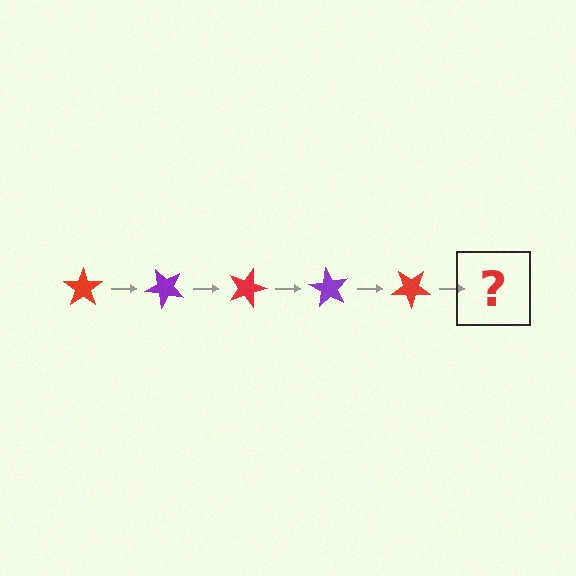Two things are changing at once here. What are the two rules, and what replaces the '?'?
The two rules are that it rotates 45 degrees each step and the color cycles through red and purple. The '?' should be a purple star, rotated 225 degrees from the start.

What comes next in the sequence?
The next element should be a purple star, rotated 225 degrees from the start.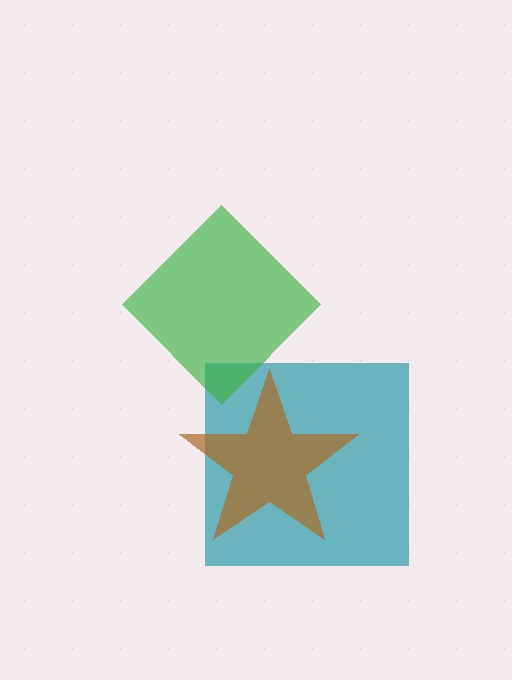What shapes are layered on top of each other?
The layered shapes are: a teal square, a brown star, a green diamond.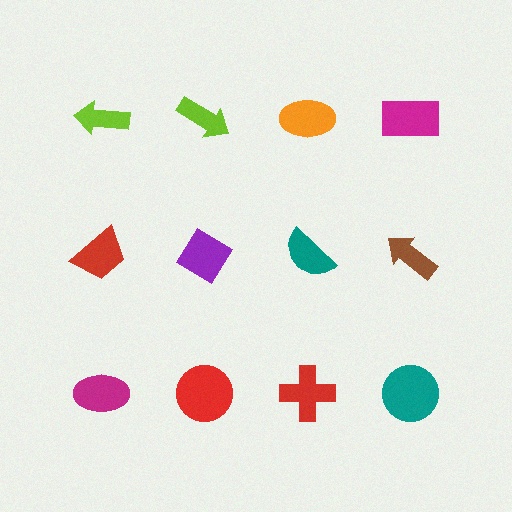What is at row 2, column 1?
A red trapezoid.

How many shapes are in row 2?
4 shapes.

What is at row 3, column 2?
A red circle.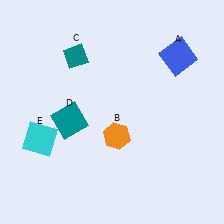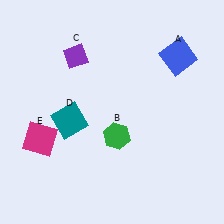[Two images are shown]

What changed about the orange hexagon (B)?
In Image 1, B is orange. In Image 2, it changed to green.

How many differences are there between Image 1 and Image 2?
There are 3 differences between the two images.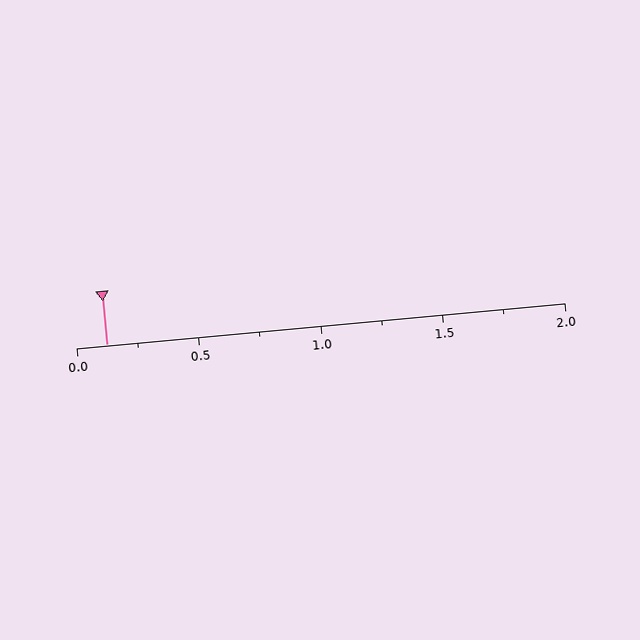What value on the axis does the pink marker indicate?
The marker indicates approximately 0.12.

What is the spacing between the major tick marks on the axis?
The major ticks are spaced 0.5 apart.